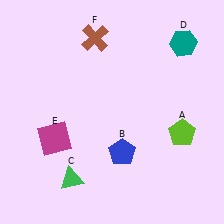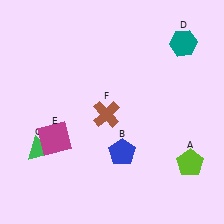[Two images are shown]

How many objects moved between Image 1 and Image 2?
3 objects moved between the two images.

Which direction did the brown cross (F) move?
The brown cross (F) moved down.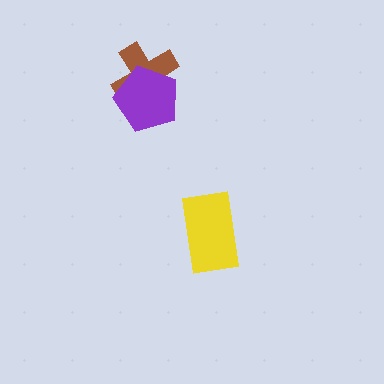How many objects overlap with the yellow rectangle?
0 objects overlap with the yellow rectangle.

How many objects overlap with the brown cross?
1 object overlaps with the brown cross.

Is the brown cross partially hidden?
Yes, it is partially covered by another shape.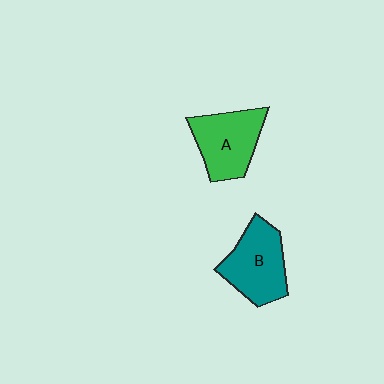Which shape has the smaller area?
Shape A (green).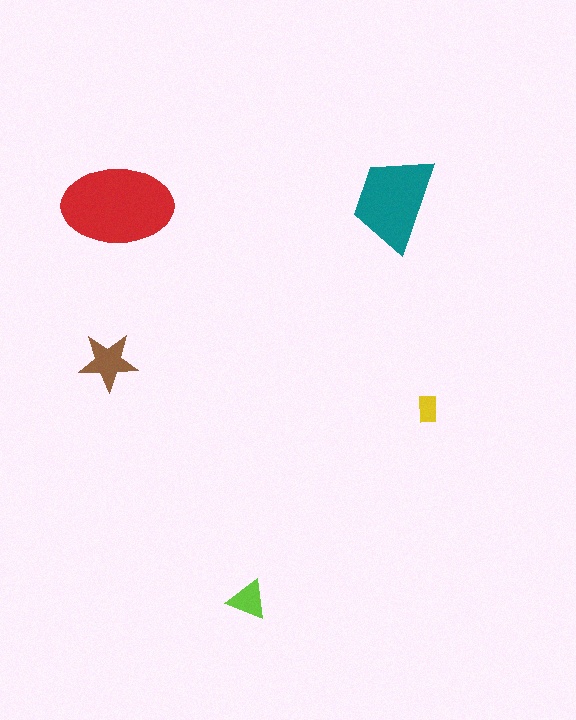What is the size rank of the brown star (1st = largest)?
3rd.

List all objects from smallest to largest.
The yellow rectangle, the lime triangle, the brown star, the teal trapezoid, the red ellipse.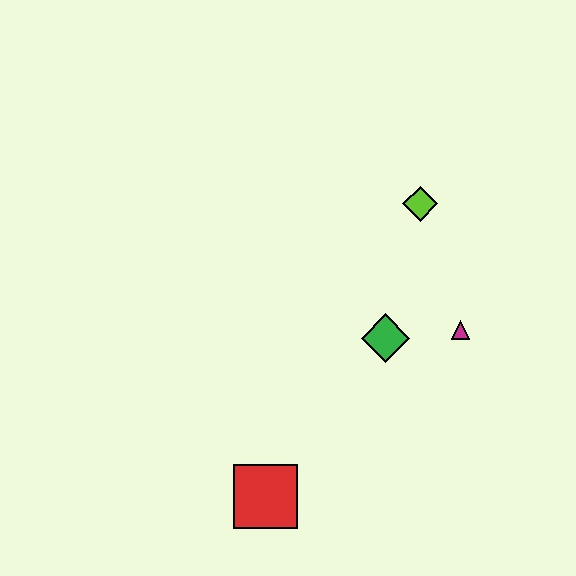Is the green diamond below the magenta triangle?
Yes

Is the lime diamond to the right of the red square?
Yes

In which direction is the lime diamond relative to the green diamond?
The lime diamond is above the green diamond.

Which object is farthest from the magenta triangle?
The red square is farthest from the magenta triangle.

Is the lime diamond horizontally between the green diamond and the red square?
No